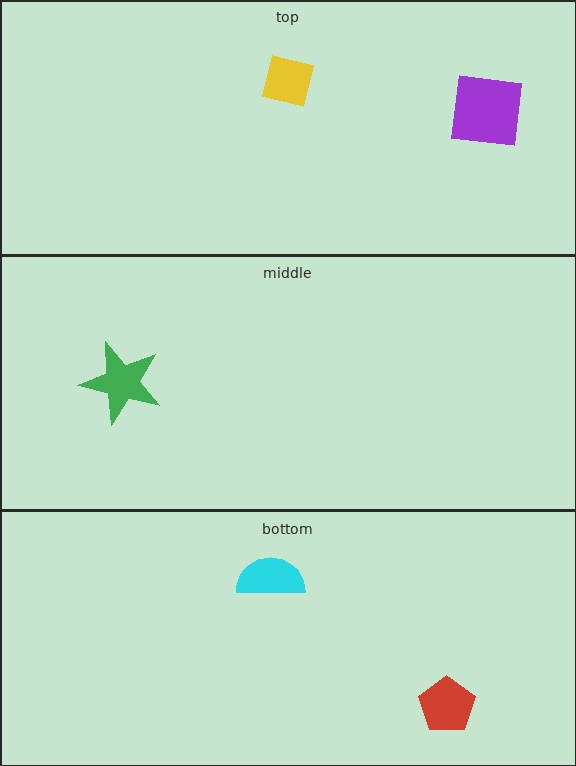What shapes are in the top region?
The purple square, the yellow square.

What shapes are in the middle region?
The green star.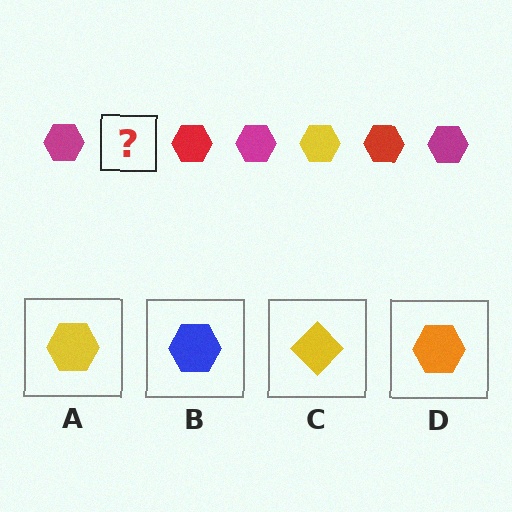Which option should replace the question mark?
Option A.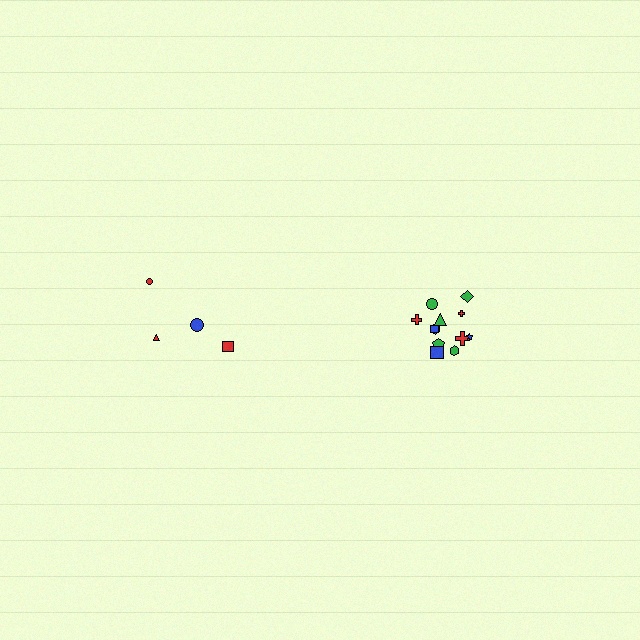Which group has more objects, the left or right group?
The right group.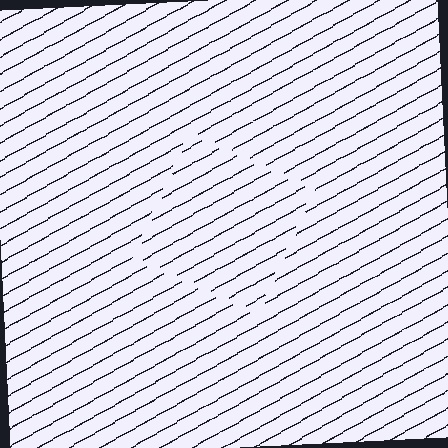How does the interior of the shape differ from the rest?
The interior of the shape contains the same grating, shifted by half a period — the contour is defined by the phase discontinuity where line-ends from the inner and outer gratings abut.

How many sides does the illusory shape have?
4 sides — the line-ends trace a square.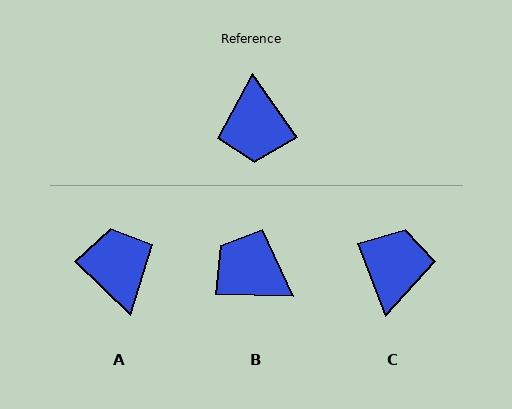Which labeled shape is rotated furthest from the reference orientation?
A, about 169 degrees away.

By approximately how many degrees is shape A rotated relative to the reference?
Approximately 169 degrees clockwise.